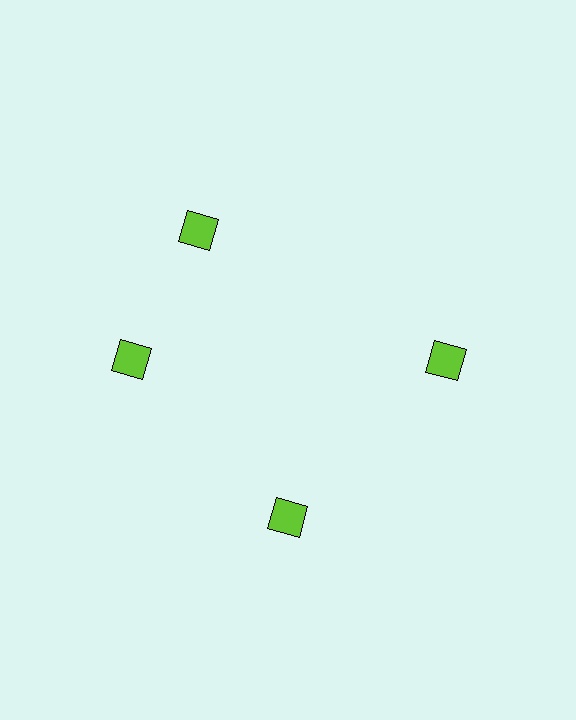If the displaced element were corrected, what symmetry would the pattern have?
It would have 4-fold rotational symmetry — the pattern would map onto itself every 90 degrees.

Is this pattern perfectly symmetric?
No. The 4 lime squares are arranged in a ring, but one element near the 12 o'clock position is rotated out of alignment along the ring, breaking the 4-fold rotational symmetry.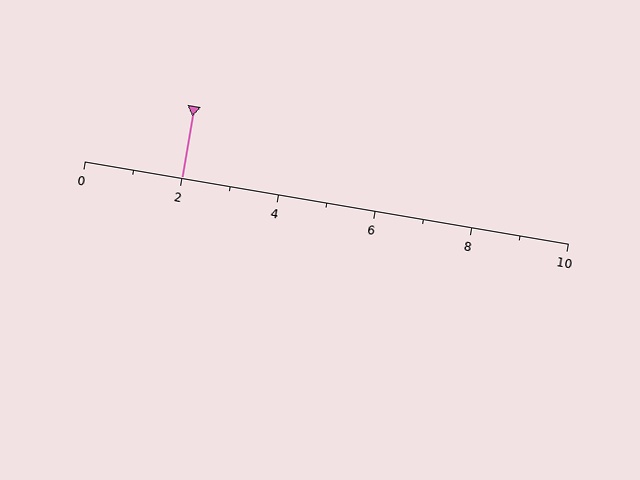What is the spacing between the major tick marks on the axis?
The major ticks are spaced 2 apart.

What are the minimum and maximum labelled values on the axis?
The axis runs from 0 to 10.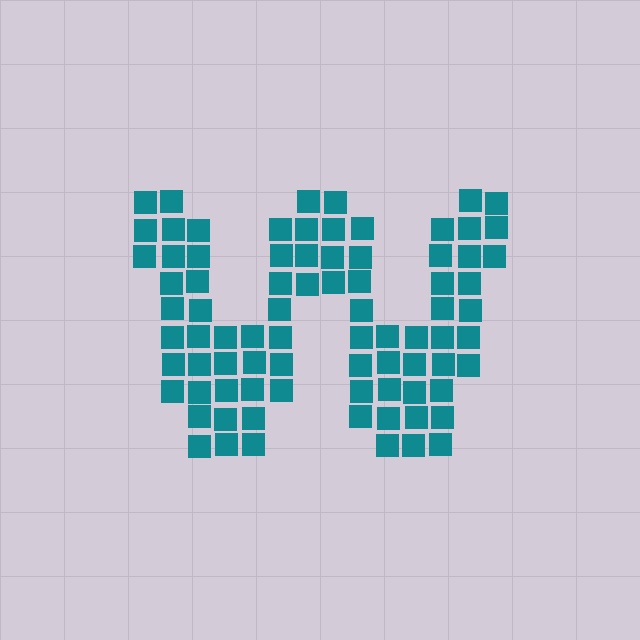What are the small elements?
The small elements are squares.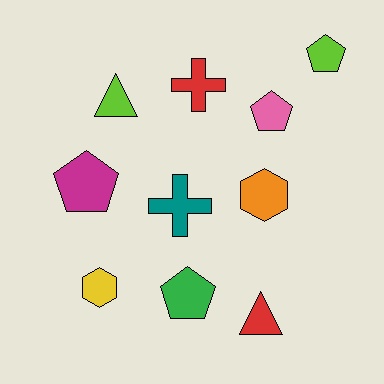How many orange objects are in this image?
There is 1 orange object.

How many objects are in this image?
There are 10 objects.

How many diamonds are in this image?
There are no diamonds.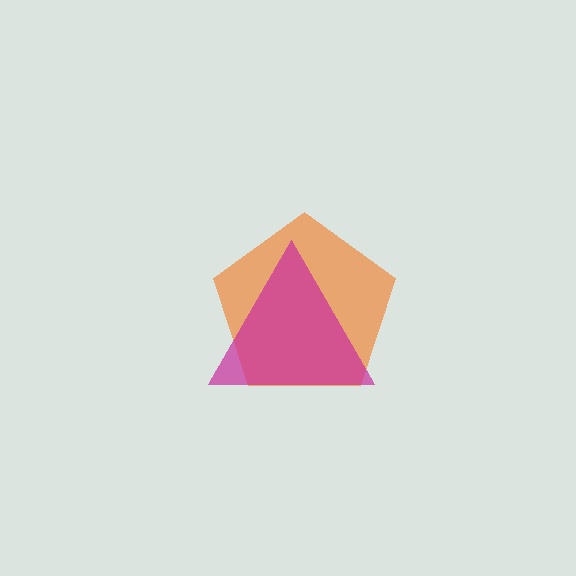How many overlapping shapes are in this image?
There are 2 overlapping shapes in the image.